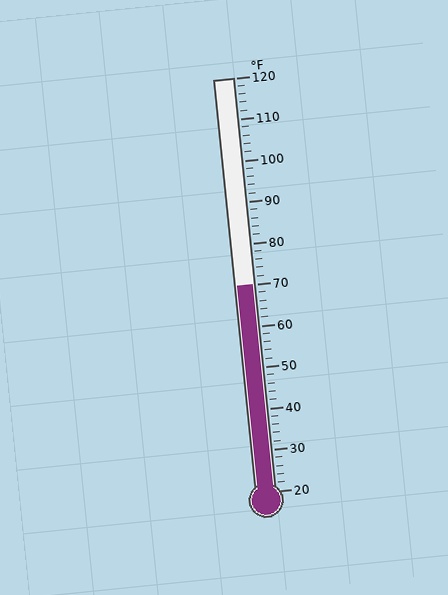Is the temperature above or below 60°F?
The temperature is above 60°F.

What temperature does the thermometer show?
The thermometer shows approximately 70°F.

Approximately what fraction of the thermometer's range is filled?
The thermometer is filled to approximately 50% of its range.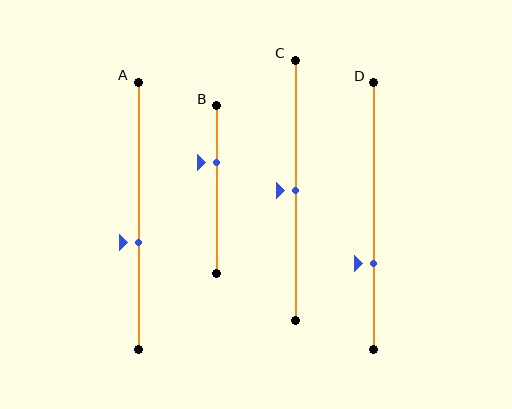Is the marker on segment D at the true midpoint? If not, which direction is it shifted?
No, the marker on segment D is shifted downward by about 18% of the segment length.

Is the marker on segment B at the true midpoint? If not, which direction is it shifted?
No, the marker on segment B is shifted upward by about 16% of the segment length.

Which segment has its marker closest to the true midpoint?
Segment C has its marker closest to the true midpoint.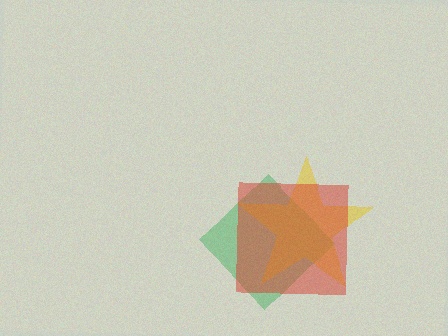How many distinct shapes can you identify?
There are 3 distinct shapes: a green diamond, a yellow star, a red square.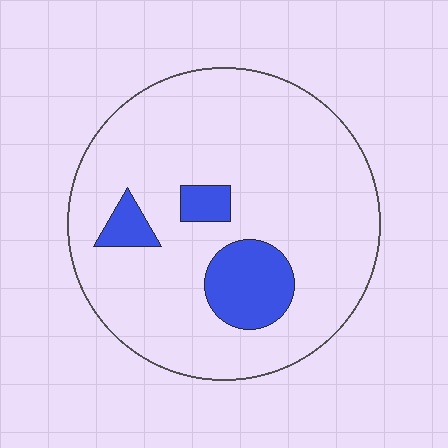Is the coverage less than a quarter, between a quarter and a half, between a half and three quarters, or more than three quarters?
Less than a quarter.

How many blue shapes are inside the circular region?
3.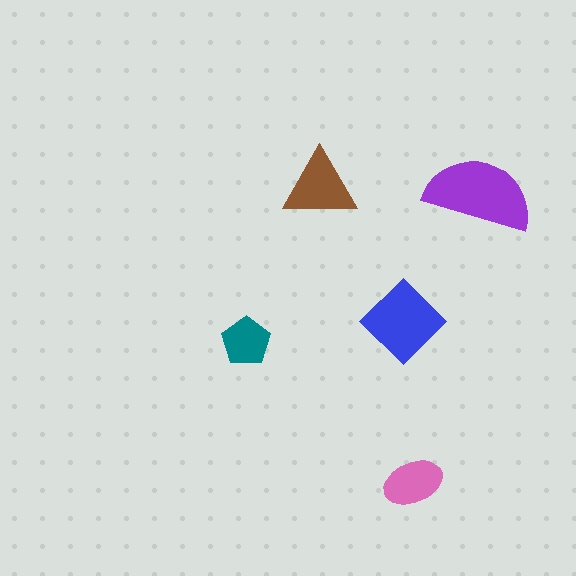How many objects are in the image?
There are 5 objects in the image.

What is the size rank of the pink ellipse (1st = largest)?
4th.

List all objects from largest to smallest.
The purple semicircle, the blue diamond, the brown triangle, the pink ellipse, the teal pentagon.